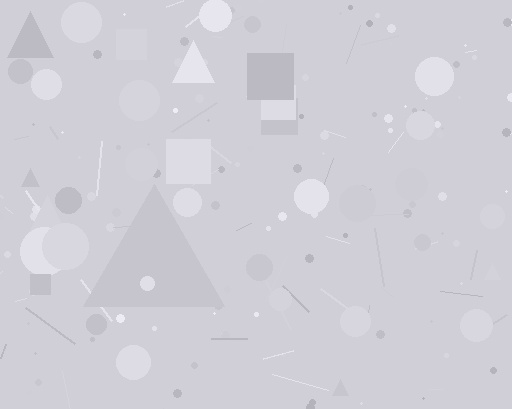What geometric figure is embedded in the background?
A triangle is embedded in the background.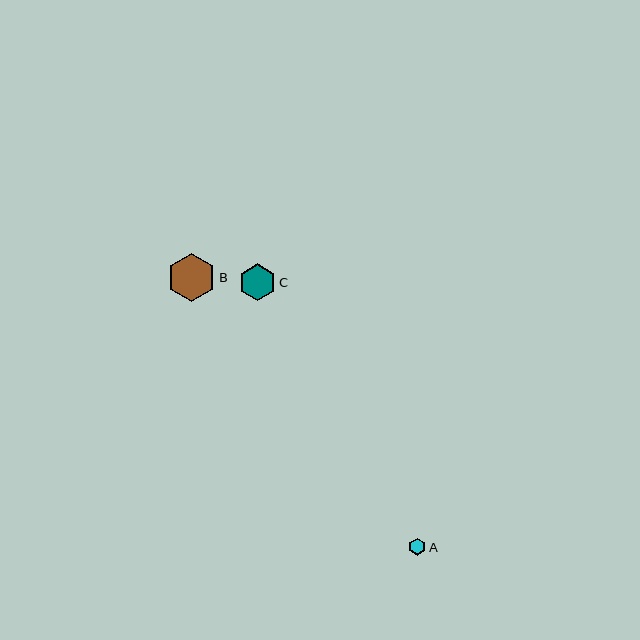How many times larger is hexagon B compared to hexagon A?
Hexagon B is approximately 2.8 times the size of hexagon A.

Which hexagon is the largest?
Hexagon B is the largest with a size of approximately 49 pixels.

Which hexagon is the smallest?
Hexagon A is the smallest with a size of approximately 17 pixels.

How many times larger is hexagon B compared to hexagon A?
Hexagon B is approximately 2.8 times the size of hexagon A.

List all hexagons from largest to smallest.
From largest to smallest: B, C, A.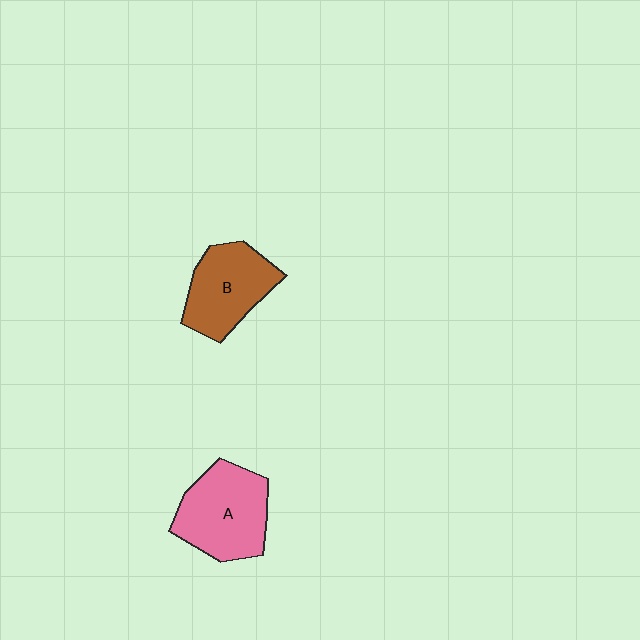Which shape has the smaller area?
Shape B (brown).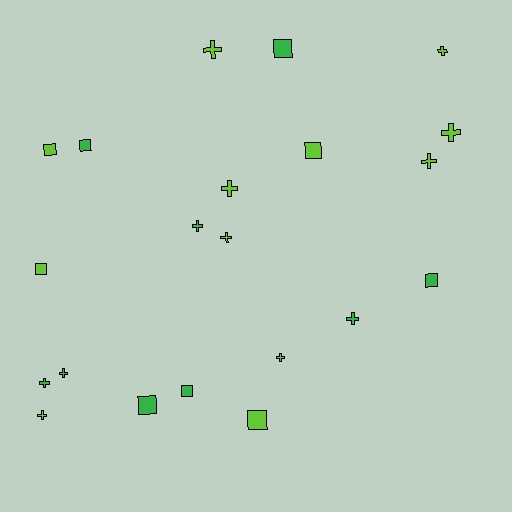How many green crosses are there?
There are 4 green crosses.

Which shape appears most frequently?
Cross, with 12 objects.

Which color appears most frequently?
Lime, with 12 objects.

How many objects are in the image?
There are 21 objects.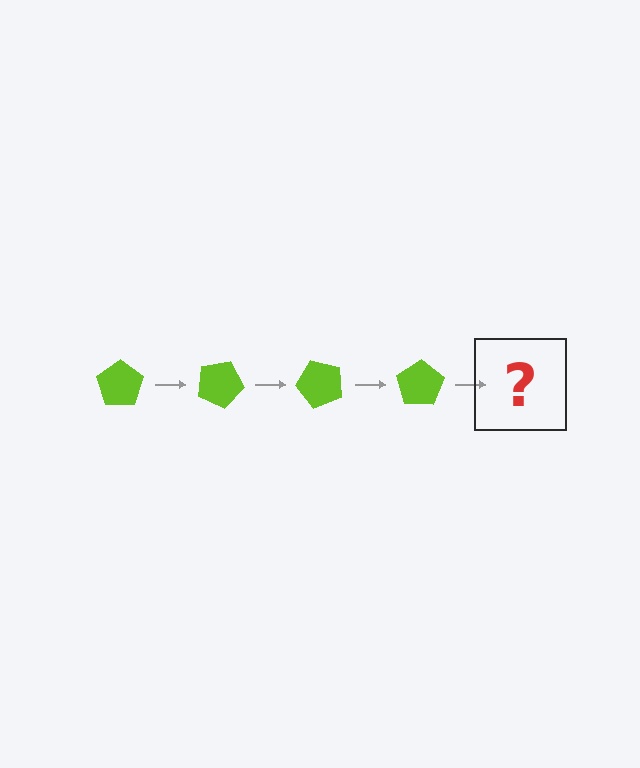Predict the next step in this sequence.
The next step is a lime pentagon rotated 100 degrees.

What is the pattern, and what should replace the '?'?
The pattern is that the pentagon rotates 25 degrees each step. The '?' should be a lime pentagon rotated 100 degrees.